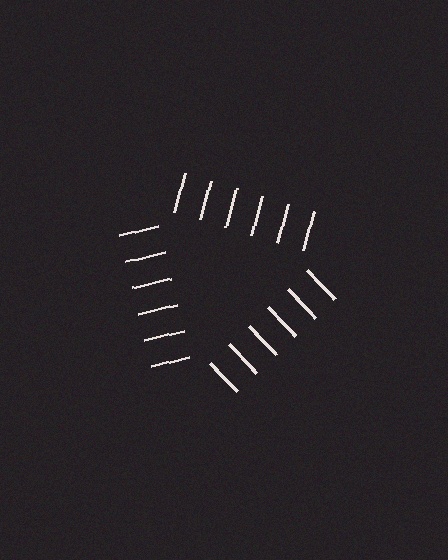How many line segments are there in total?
18 — 6 along each of the 3 edges.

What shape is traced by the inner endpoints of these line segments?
An illusory triangle — the line segments terminate on its edges but no continuous stroke is drawn.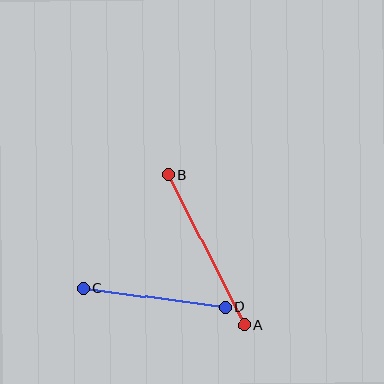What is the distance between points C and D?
The distance is approximately 143 pixels.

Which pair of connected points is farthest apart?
Points A and B are farthest apart.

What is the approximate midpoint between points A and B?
The midpoint is at approximately (206, 250) pixels.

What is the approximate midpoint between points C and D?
The midpoint is at approximately (154, 298) pixels.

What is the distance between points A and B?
The distance is approximately 169 pixels.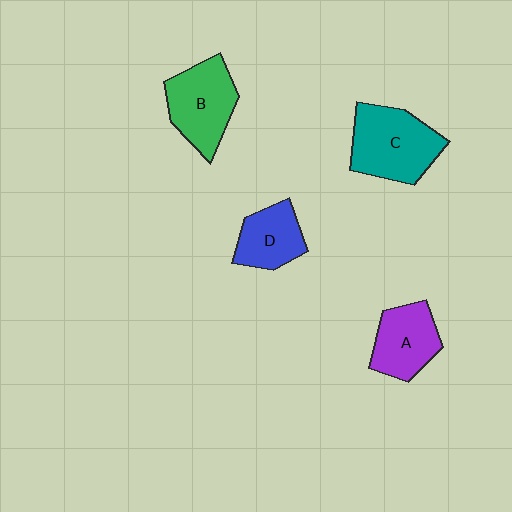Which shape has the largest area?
Shape C (teal).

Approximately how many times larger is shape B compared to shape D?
Approximately 1.4 times.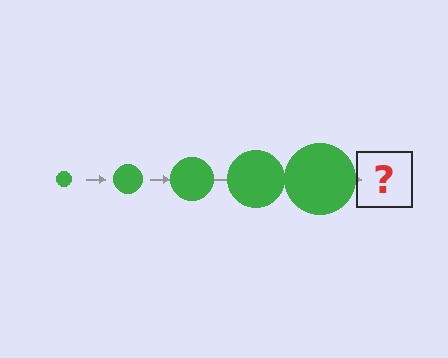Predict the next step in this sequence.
The next step is a green circle, larger than the previous one.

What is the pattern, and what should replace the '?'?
The pattern is that the circle gets progressively larger each step. The '?' should be a green circle, larger than the previous one.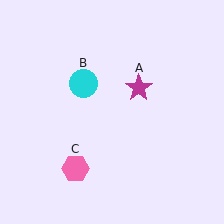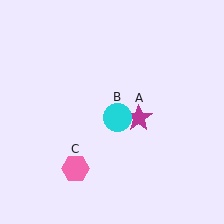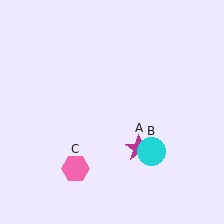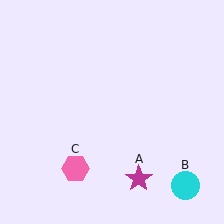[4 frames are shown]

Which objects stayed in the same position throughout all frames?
Pink hexagon (object C) remained stationary.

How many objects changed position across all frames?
2 objects changed position: magenta star (object A), cyan circle (object B).